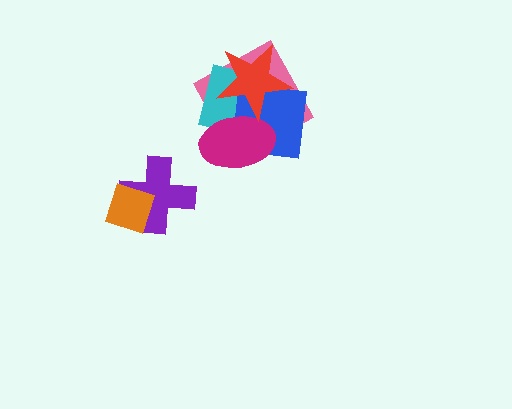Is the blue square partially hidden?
Yes, it is partially covered by another shape.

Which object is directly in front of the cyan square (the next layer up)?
The blue square is directly in front of the cyan square.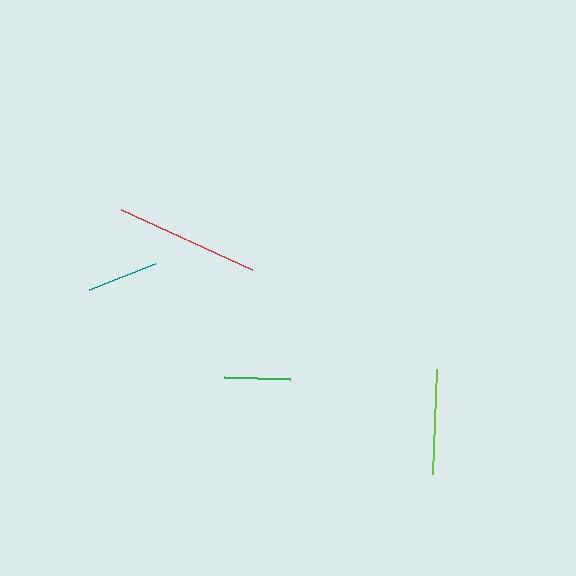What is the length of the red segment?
The red segment is approximately 144 pixels long.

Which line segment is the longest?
The red line is the longest at approximately 144 pixels.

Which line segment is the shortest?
The green line is the shortest at approximately 66 pixels.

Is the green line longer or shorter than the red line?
The red line is longer than the green line.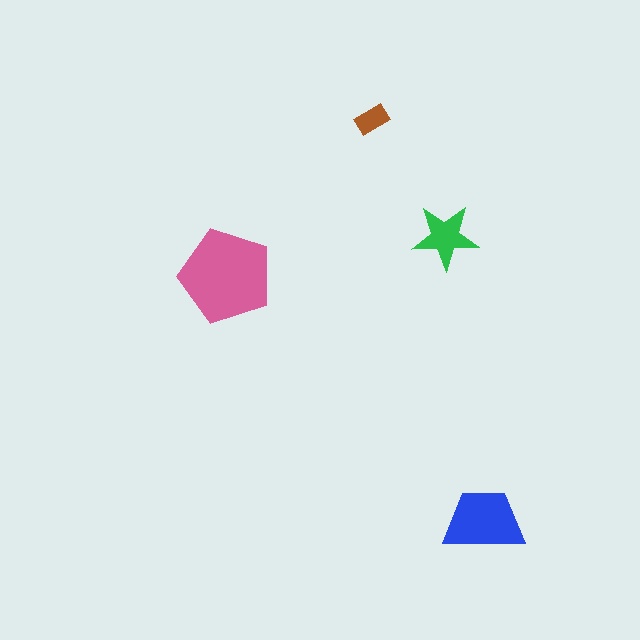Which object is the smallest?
The brown rectangle.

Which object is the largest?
The pink pentagon.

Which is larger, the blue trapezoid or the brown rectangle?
The blue trapezoid.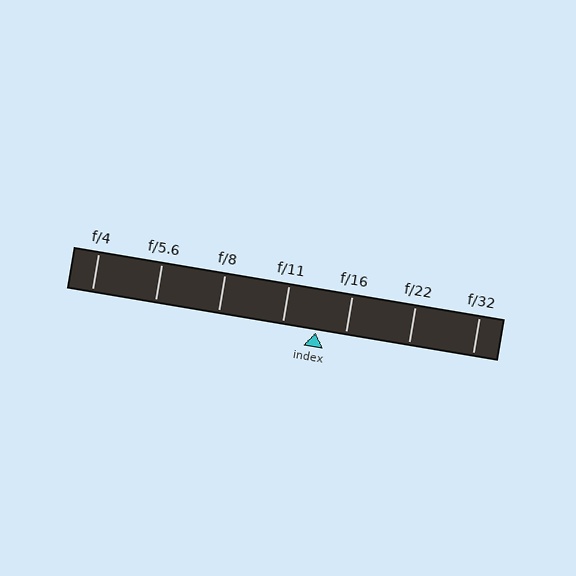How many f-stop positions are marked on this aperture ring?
There are 7 f-stop positions marked.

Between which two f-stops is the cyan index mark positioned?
The index mark is between f/11 and f/16.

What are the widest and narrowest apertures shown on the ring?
The widest aperture shown is f/4 and the narrowest is f/32.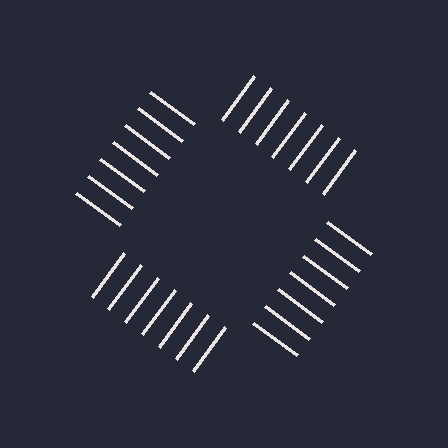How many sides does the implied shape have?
4 sides — the line-ends trace a square.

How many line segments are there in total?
28 — 7 along each of the 4 edges.